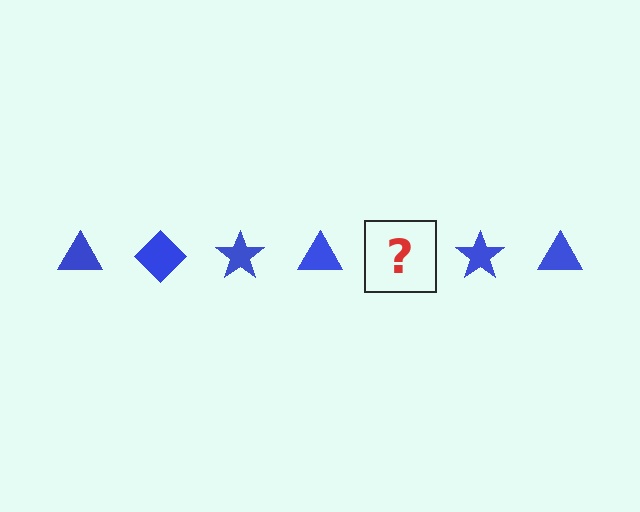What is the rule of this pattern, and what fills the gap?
The rule is that the pattern cycles through triangle, diamond, star shapes in blue. The gap should be filled with a blue diamond.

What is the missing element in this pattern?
The missing element is a blue diamond.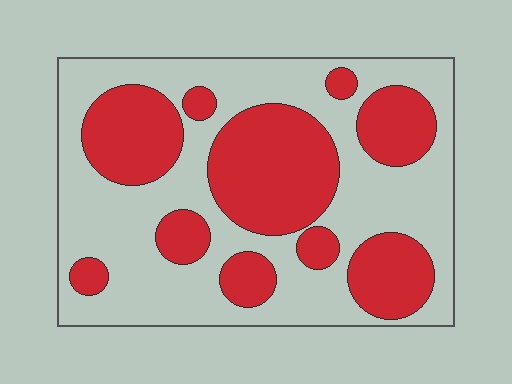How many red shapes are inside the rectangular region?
10.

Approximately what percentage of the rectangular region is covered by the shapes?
Approximately 40%.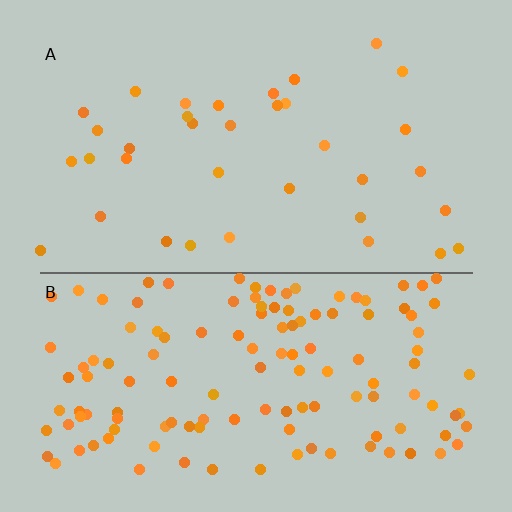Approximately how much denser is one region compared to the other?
Approximately 3.7× — region B over region A.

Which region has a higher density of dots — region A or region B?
B (the bottom).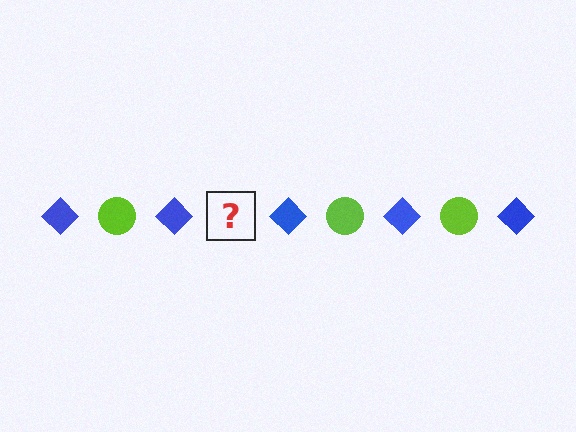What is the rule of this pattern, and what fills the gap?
The rule is that the pattern alternates between blue diamond and lime circle. The gap should be filled with a lime circle.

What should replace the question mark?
The question mark should be replaced with a lime circle.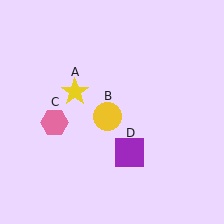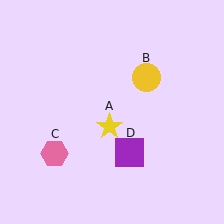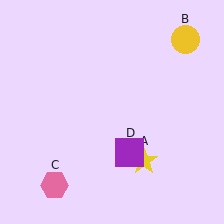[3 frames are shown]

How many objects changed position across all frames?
3 objects changed position: yellow star (object A), yellow circle (object B), pink hexagon (object C).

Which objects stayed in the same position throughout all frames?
Purple square (object D) remained stationary.